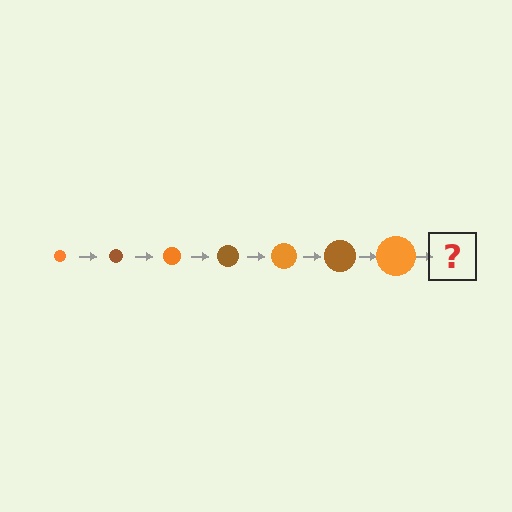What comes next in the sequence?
The next element should be a brown circle, larger than the previous one.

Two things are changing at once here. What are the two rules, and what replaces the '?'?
The two rules are that the circle grows larger each step and the color cycles through orange and brown. The '?' should be a brown circle, larger than the previous one.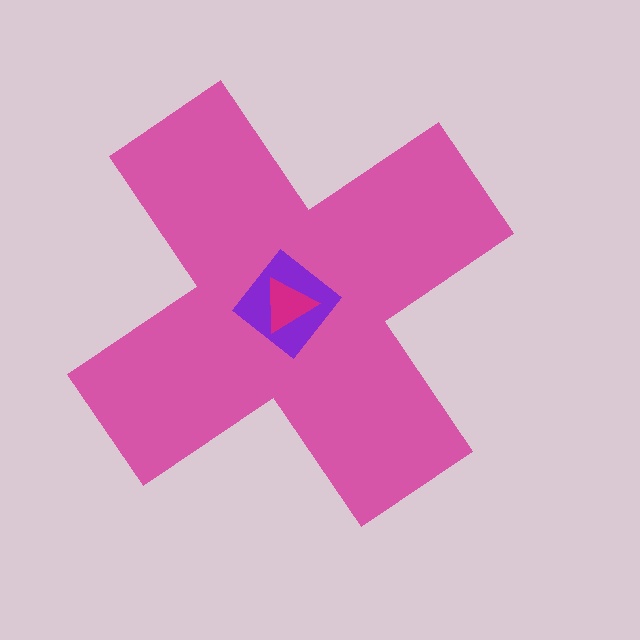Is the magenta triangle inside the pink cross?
Yes.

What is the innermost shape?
The magenta triangle.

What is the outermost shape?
The pink cross.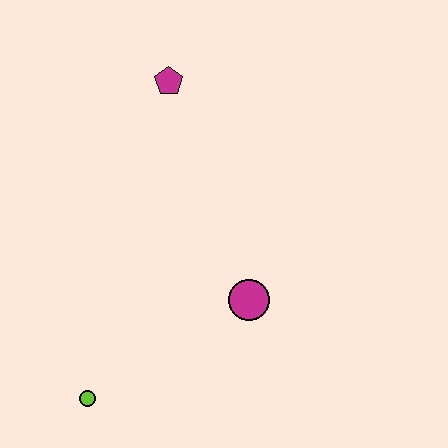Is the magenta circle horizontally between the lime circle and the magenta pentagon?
No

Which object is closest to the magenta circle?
The lime circle is closest to the magenta circle.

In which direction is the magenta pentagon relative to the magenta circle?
The magenta pentagon is above the magenta circle.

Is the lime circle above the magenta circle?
No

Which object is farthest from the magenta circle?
The magenta pentagon is farthest from the magenta circle.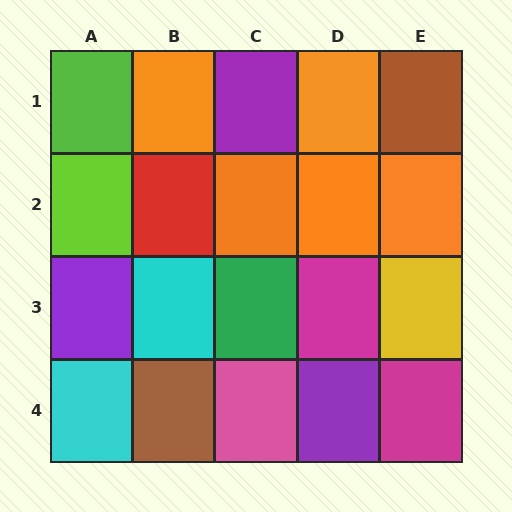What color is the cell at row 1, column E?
Brown.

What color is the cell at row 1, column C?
Purple.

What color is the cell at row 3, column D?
Magenta.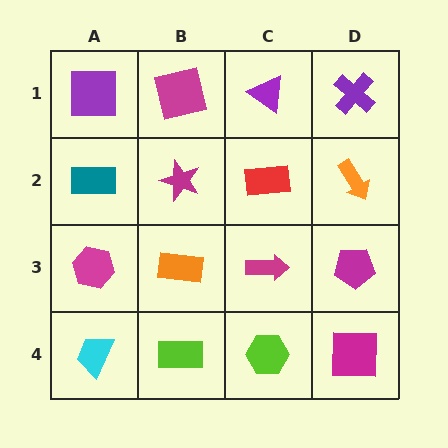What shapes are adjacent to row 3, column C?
A red rectangle (row 2, column C), a lime hexagon (row 4, column C), an orange rectangle (row 3, column B), a magenta pentagon (row 3, column D).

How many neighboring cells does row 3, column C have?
4.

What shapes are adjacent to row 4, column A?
A magenta hexagon (row 3, column A), a lime rectangle (row 4, column B).